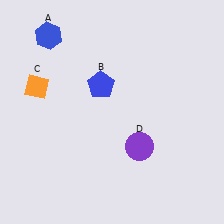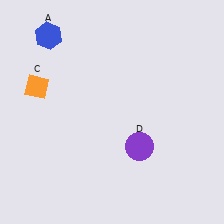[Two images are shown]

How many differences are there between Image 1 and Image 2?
There is 1 difference between the two images.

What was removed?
The blue pentagon (B) was removed in Image 2.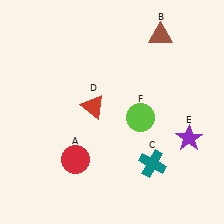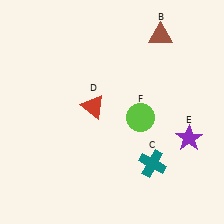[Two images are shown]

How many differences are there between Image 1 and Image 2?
There is 1 difference between the two images.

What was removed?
The red circle (A) was removed in Image 2.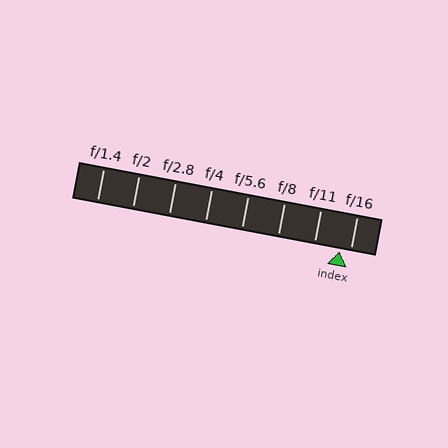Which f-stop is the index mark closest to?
The index mark is closest to f/16.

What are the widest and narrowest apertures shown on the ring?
The widest aperture shown is f/1.4 and the narrowest is f/16.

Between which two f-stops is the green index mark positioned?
The index mark is between f/11 and f/16.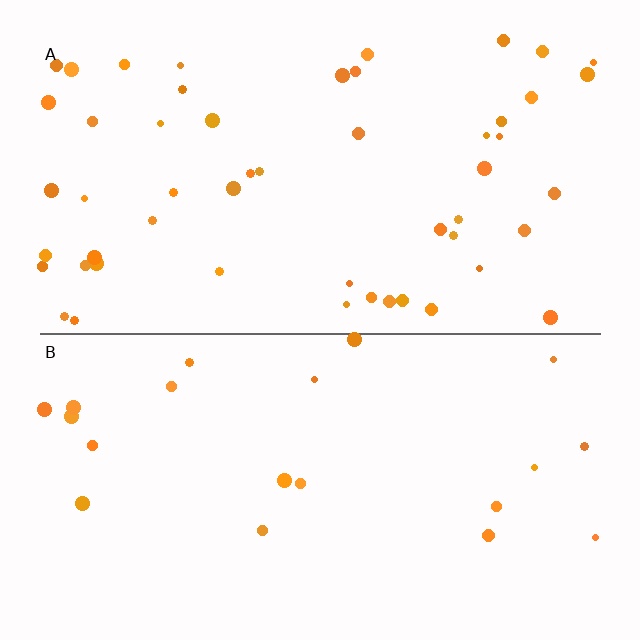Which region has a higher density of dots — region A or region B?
A (the top).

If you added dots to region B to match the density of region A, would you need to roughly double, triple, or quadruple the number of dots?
Approximately triple.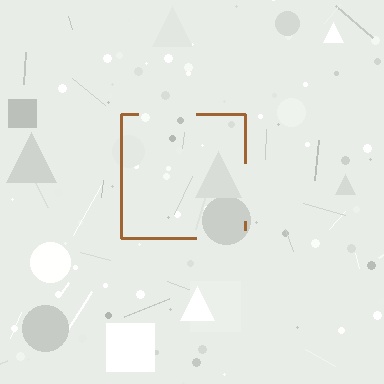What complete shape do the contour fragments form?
The contour fragments form a square.